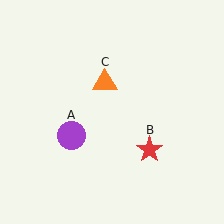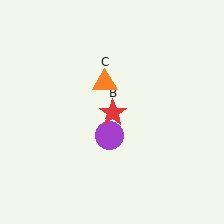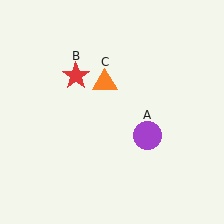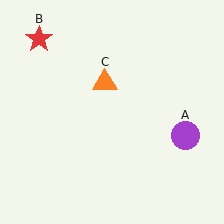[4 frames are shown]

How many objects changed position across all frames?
2 objects changed position: purple circle (object A), red star (object B).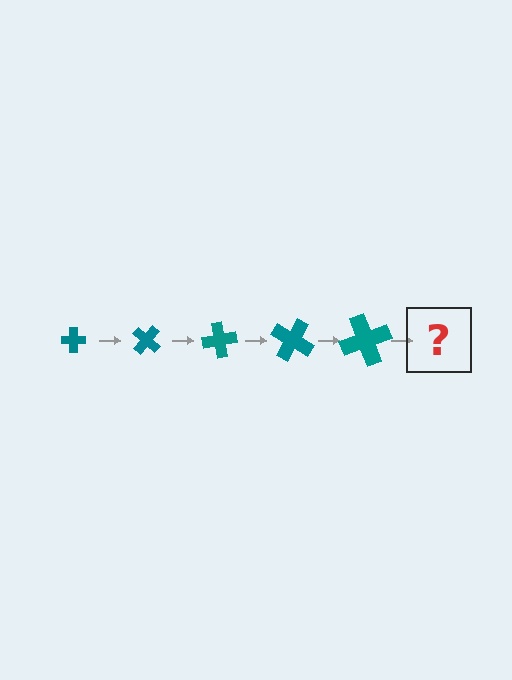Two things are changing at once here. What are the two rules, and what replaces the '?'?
The two rules are that the cross grows larger each step and it rotates 40 degrees each step. The '?' should be a cross, larger than the previous one and rotated 200 degrees from the start.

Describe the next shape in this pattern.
It should be a cross, larger than the previous one and rotated 200 degrees from the start.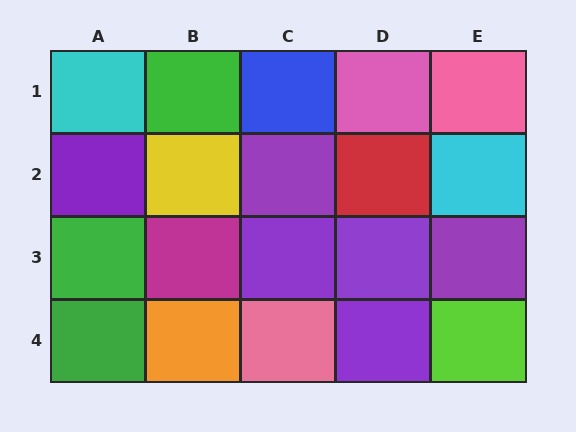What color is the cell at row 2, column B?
Yellow.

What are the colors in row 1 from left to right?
Cyan, green, blue, pink, pink.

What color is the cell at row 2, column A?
Purple.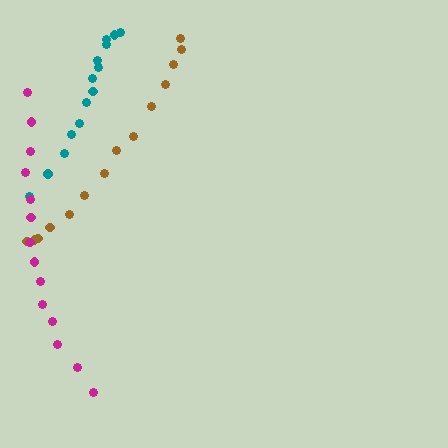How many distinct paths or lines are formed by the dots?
There are 3 distinct paths.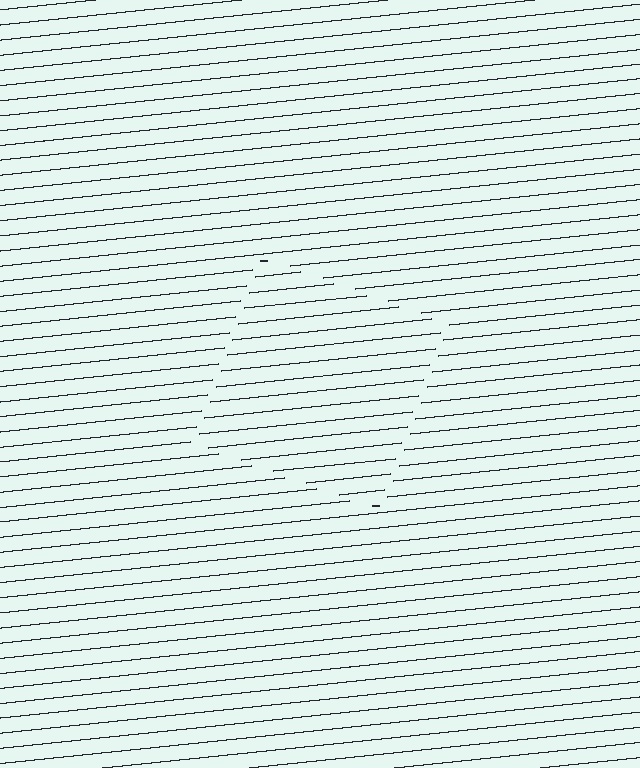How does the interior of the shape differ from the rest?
The interior of the shape contains the same grating, shifted by half a period — the contour is defined by the phase discontinuity where line-ends from the inner and outer gratings abut.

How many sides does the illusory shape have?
4 sides — the line-ends trace a square.